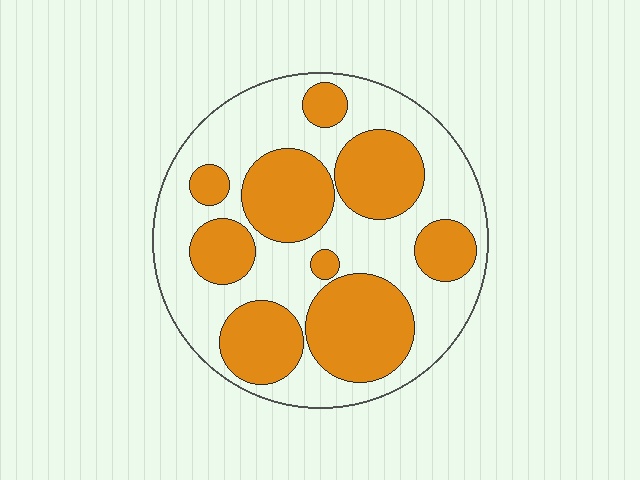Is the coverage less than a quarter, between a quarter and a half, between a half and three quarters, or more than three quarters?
Between a quarter and a half.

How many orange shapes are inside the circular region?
9.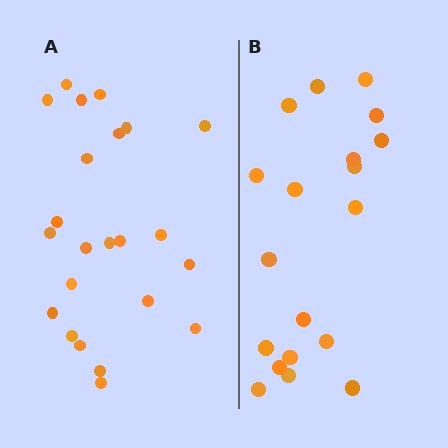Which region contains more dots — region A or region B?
Region A (the left region) has more dots.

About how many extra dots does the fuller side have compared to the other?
Region A has about 4 more dots than region B.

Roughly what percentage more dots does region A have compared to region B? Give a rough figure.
About 20% more.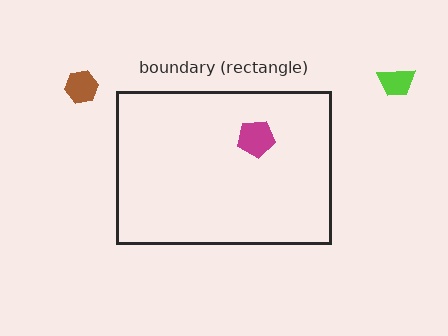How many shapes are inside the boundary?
1 inside, 2 outside.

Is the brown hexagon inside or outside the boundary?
Outside.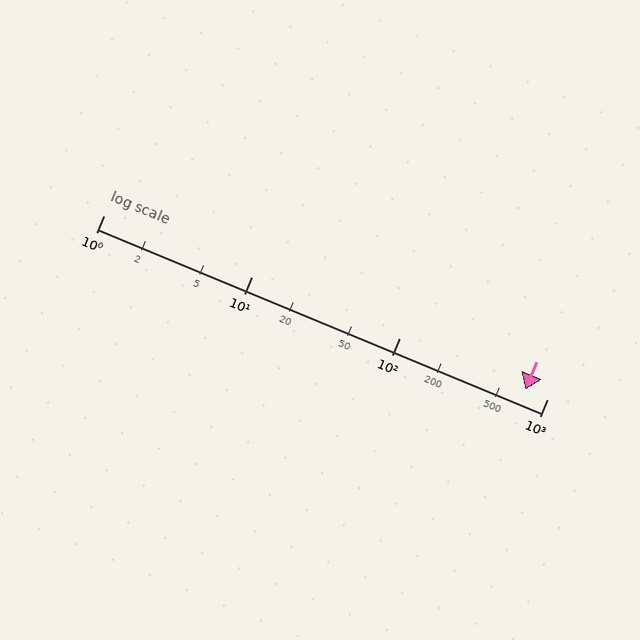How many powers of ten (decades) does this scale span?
The scale spans 3 decades, from 1 to 1000.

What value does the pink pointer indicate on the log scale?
The pointer indicates approximately 710.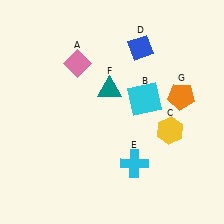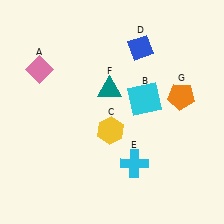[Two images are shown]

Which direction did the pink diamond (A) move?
The pink diamond (A) moved left.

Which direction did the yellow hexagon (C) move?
The yellow hexagon (C) moved left.